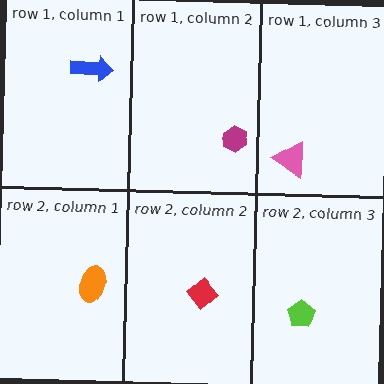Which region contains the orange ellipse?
The row 2, column 1 region.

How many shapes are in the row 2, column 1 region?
1.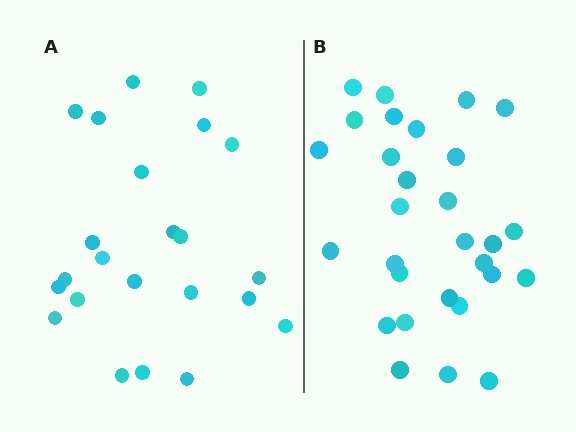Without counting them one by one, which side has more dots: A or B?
Region B (the right region) has more dots.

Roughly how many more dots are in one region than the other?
Region B has about 6 more dots than region A.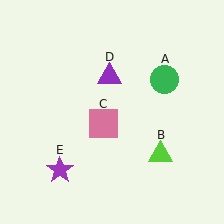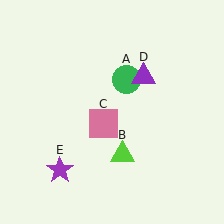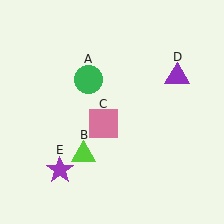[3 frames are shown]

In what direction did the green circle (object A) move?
The green circle (object A) moved left.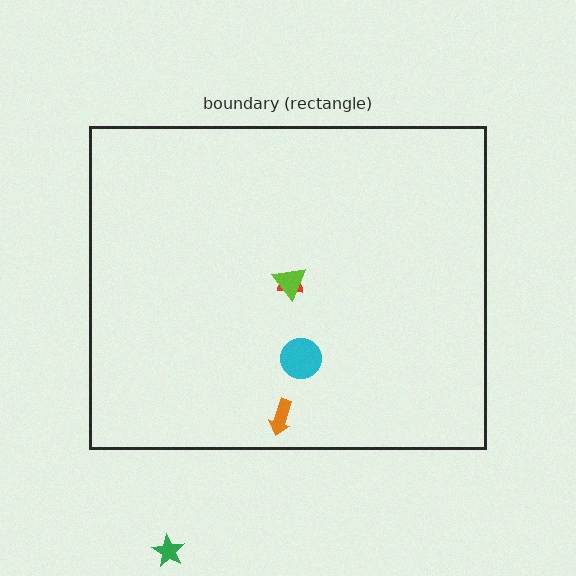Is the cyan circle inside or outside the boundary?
Inside.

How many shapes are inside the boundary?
4 inside, 1 outside.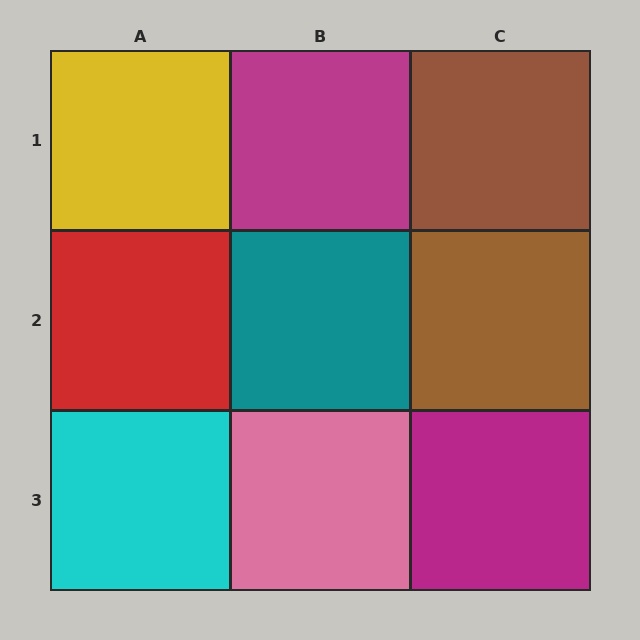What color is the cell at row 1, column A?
Yellow.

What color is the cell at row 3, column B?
Pink.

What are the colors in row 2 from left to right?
Red, teal, brown.